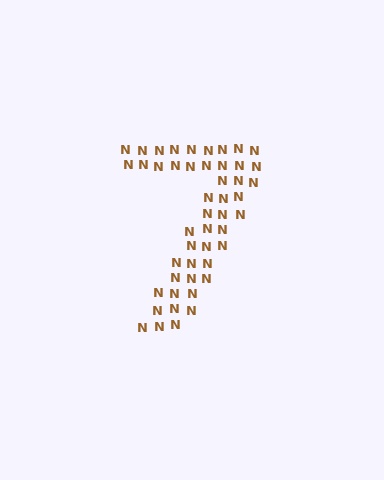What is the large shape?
The large shape is the digit 7.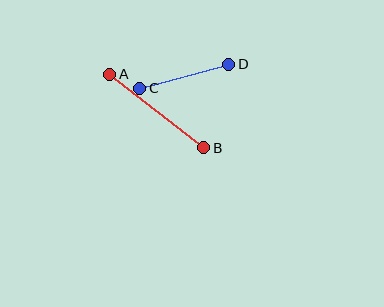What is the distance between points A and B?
The distance is approximately 119 pixels.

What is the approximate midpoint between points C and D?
The midpoint is at approximately (184, 76) pixels.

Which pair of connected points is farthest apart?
Points A and B are farthest apart.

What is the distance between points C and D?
The distance is approximately 92 pixels.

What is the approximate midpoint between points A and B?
The midpoint is at approximately (157, 111) pixels.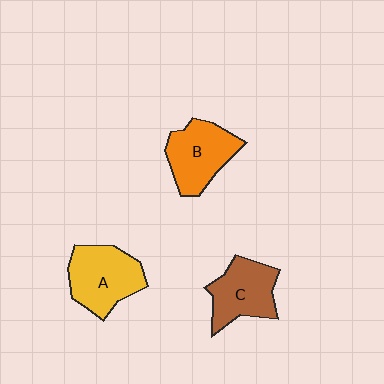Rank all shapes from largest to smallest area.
From largest to smallest: A (yellow), B (orange), C (brown).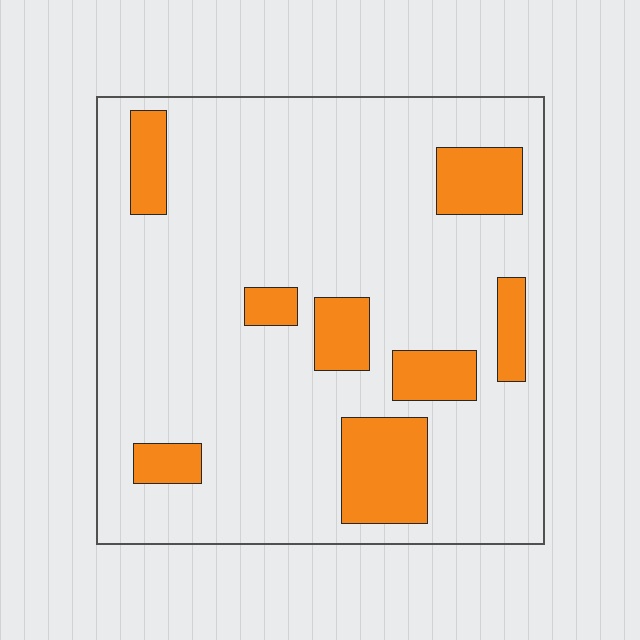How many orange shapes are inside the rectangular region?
8.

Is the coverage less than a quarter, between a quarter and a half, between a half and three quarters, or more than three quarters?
Less than a quarter.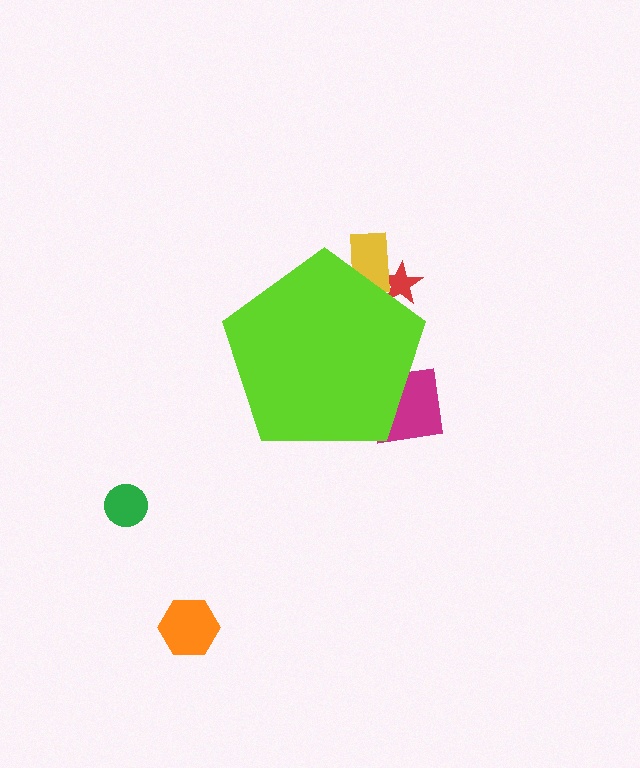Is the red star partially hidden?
Yes, the red star is partially hidden behind the lime pentagon.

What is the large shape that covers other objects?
A lime pentagon.